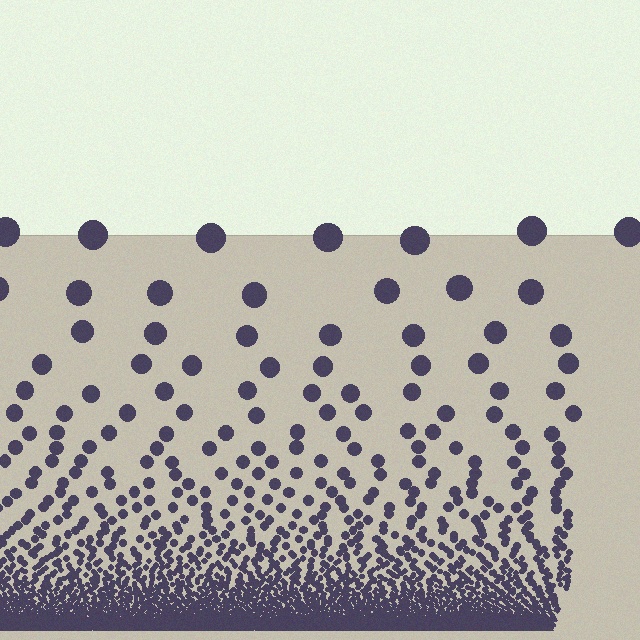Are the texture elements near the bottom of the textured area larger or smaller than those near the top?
Smaller. The gradient is inverted — elements near the bottom are smaller and denser.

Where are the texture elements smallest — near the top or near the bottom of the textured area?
Near the bottom.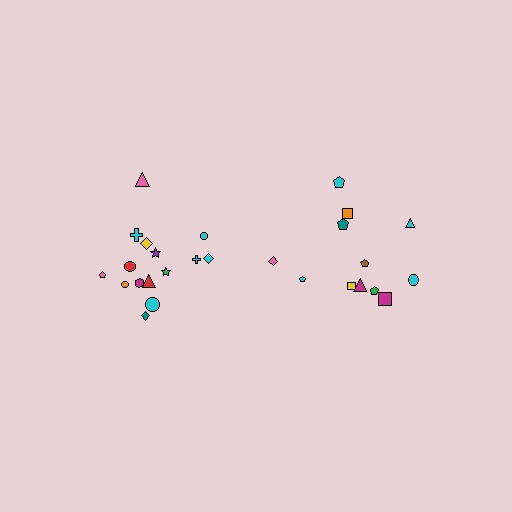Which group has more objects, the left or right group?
The left group.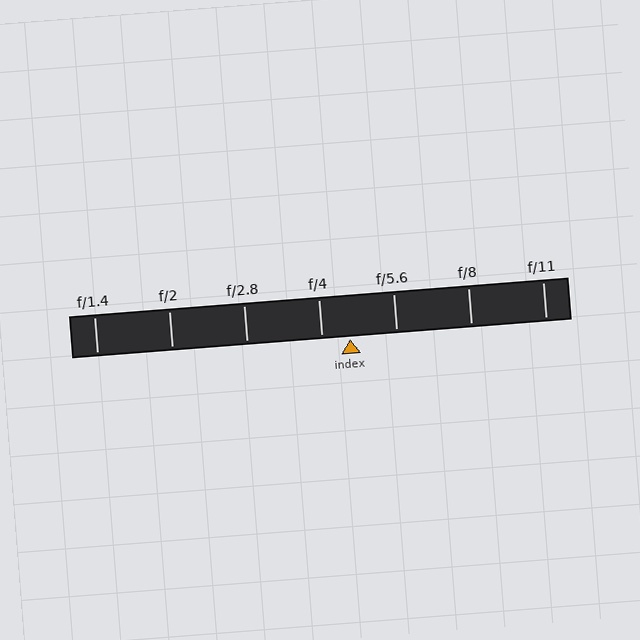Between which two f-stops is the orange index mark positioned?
The index mark is between f/4 and f/5.6.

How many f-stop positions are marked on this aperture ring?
There are 7 f-stop positions marked.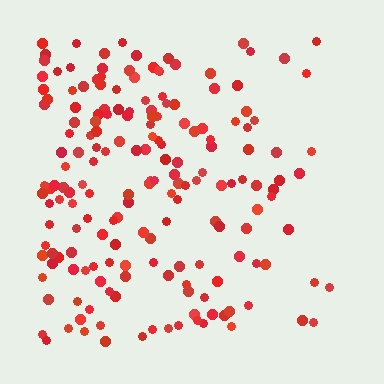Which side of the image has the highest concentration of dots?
The left.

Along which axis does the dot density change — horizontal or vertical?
Horizontal.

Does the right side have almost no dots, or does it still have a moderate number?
Still a moderate number, just noticeably fewer than the left.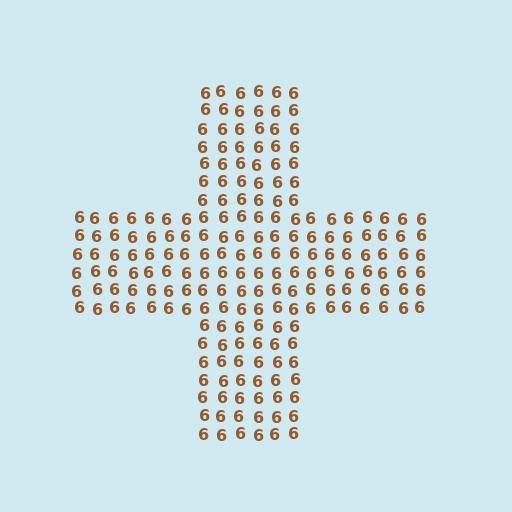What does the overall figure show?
The overall figure shows a cross.